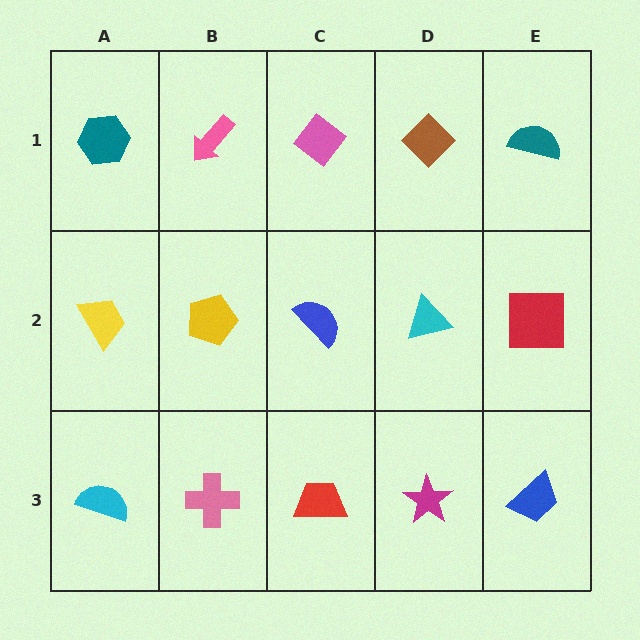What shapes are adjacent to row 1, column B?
A yellow pentagon (row 2, column B), a teal hexagon (row 1, column A), a pink diamond (row 1, column C).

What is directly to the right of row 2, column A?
A yellow pentagon.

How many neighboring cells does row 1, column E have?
2.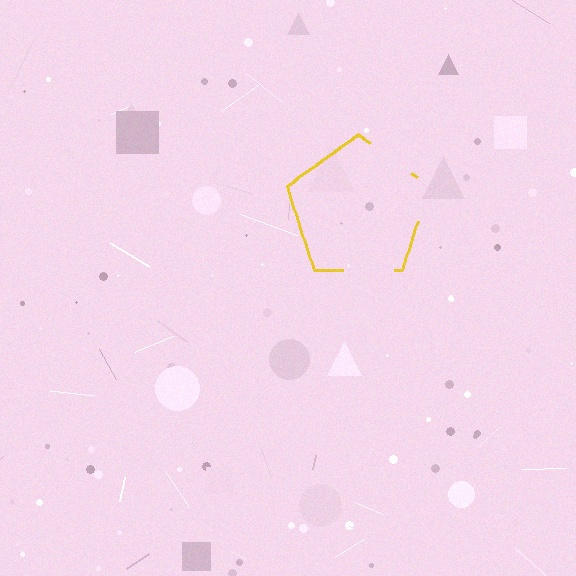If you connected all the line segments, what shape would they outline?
They would outline a pentagon.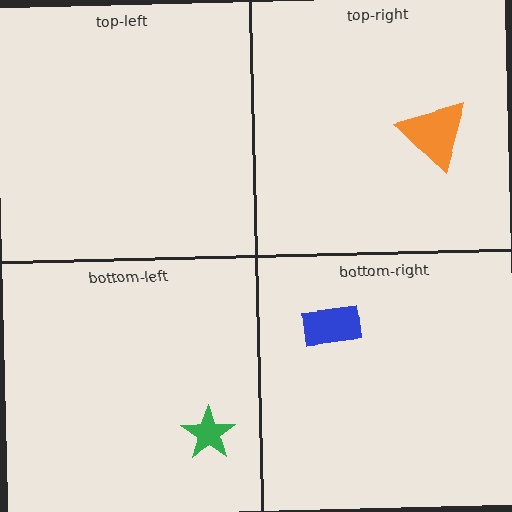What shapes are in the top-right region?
The orange triangle.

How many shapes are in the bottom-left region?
1.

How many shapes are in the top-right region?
1.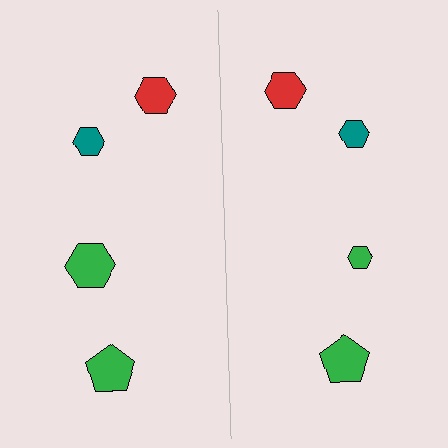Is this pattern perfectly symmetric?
No, the pattern is not perfectly symmetric. The green hexagon on the right side has a different size than its mirror counterpart.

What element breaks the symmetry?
The green hexagon on the right side has a different size than its mirror counterpart.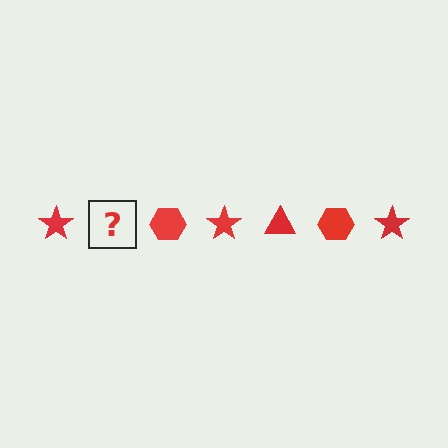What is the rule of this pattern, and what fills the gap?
The rule is that the pattern cycles through star, triangle, hexagon shapes in red. The gap should be filled with a red triangle.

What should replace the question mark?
The question mark should be replaced with a red triangle.